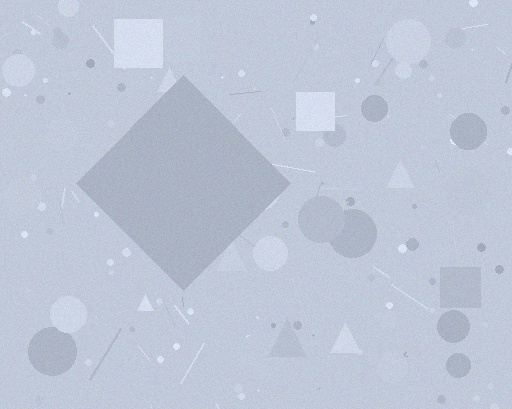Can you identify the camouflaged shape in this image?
The camouflaged shape is a diamond.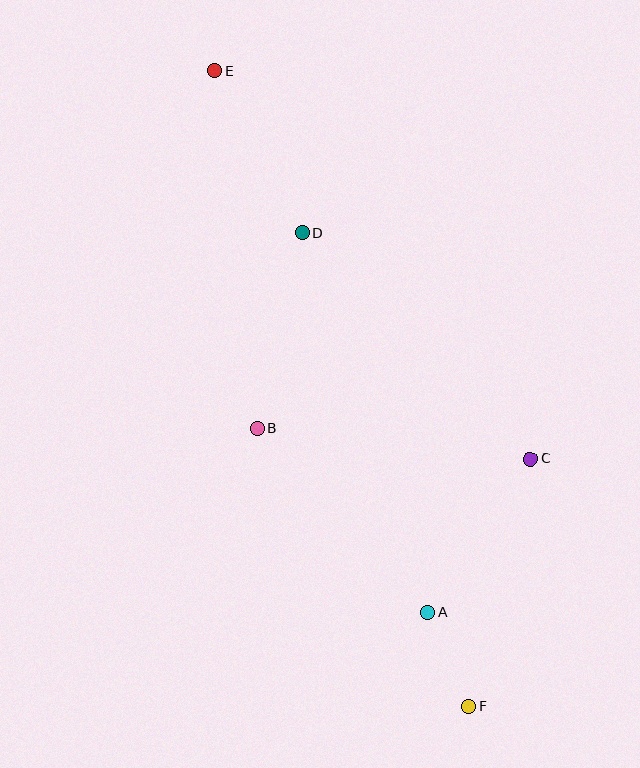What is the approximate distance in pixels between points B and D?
The distance between B and D is approximately 201 pixels.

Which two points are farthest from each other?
Points E and F are farthest from each other.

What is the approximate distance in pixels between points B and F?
The distance between B and F is approximately 349 pixels.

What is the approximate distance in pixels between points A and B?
The distance between A and B is approximately 251 pixels.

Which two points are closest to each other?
Points A and F are closest to each other.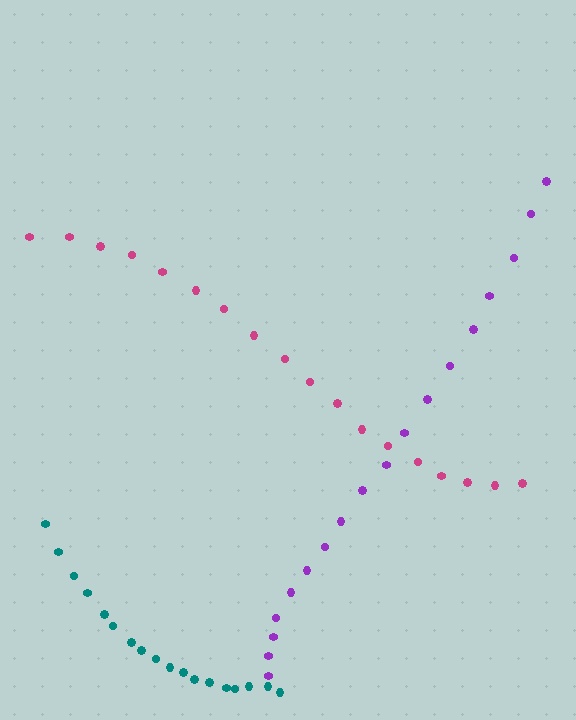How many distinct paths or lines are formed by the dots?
There are 3 distinct paths.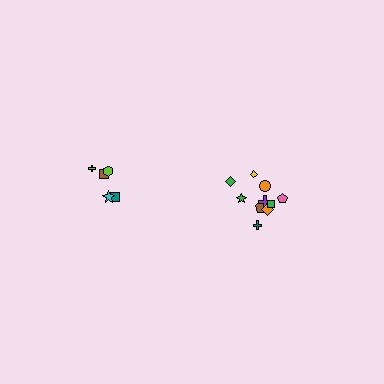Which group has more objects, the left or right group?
The right group.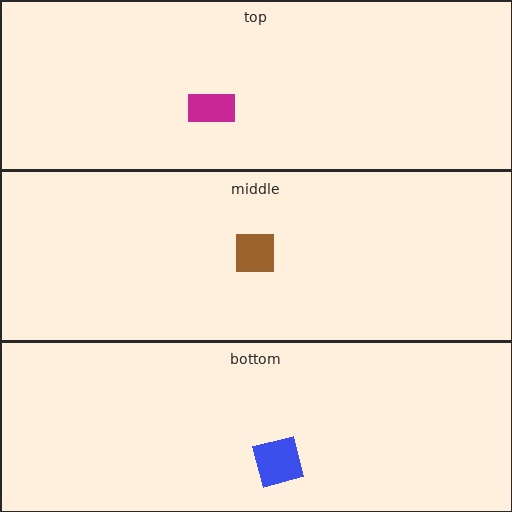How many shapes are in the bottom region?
1.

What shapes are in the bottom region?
The blue square.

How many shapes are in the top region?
1.